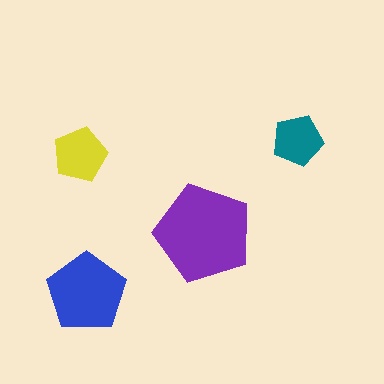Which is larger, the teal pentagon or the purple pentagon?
The purple one.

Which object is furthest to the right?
The teal pentagon is rightmost.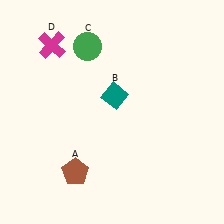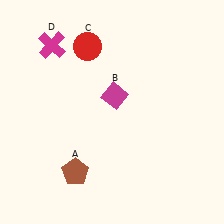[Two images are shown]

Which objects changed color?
B changed from teal to magenta. C changed from green to red.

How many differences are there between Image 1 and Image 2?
There are 2 differences between the two images.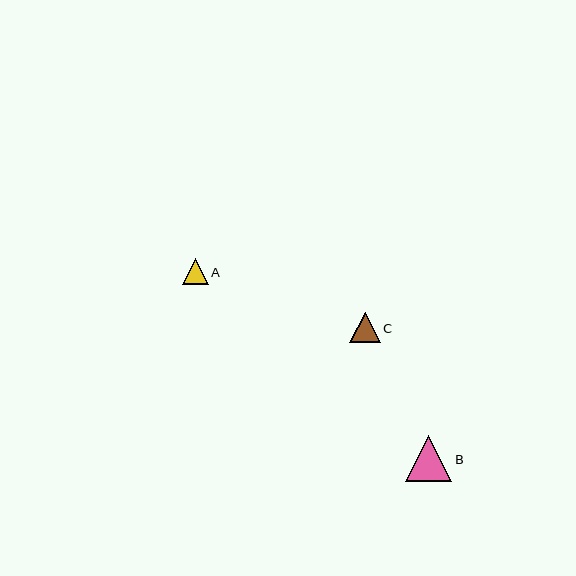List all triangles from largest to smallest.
From largest to smallest: B, C, A.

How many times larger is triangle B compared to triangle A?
Triangle B is approximately 1.8 times the size of triangle A.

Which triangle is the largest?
Triangle B is the largest with a size of approximately 46 pixels.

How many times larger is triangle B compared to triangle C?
Triangle B is approximately 1.5 times the size of triangle C.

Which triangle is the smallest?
Triangle A is the smallest with a size of approximately 26 pixels.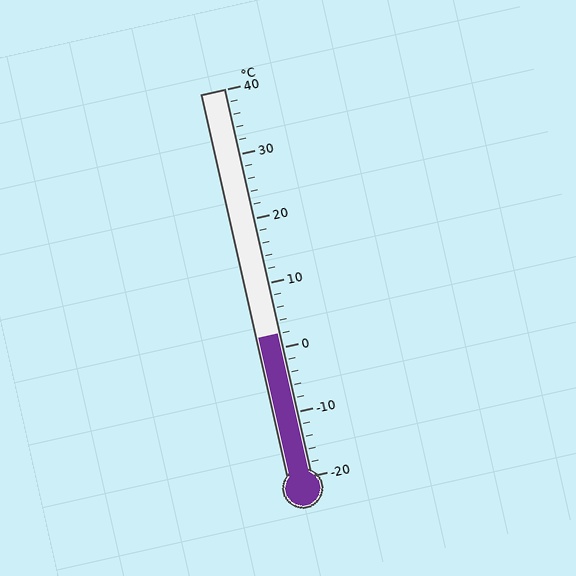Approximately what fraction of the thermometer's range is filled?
The thermometer is filled to approximately 35% of its range.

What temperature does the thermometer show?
The thermometer shows approximately 2°C.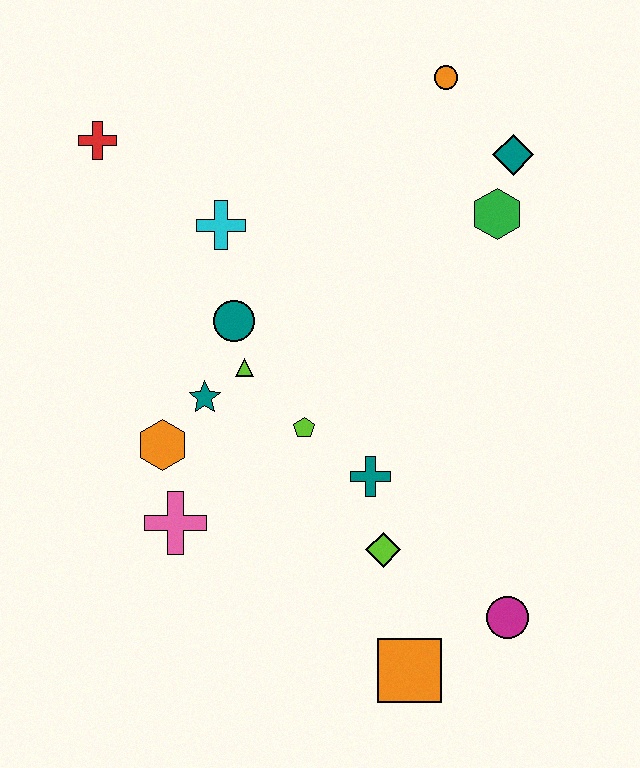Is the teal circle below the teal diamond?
Yes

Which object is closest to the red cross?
The cyan cross is closest to the red cross.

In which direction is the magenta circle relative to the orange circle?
The magenta circle is below the orange circle.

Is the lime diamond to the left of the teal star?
No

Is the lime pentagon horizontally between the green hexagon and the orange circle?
No